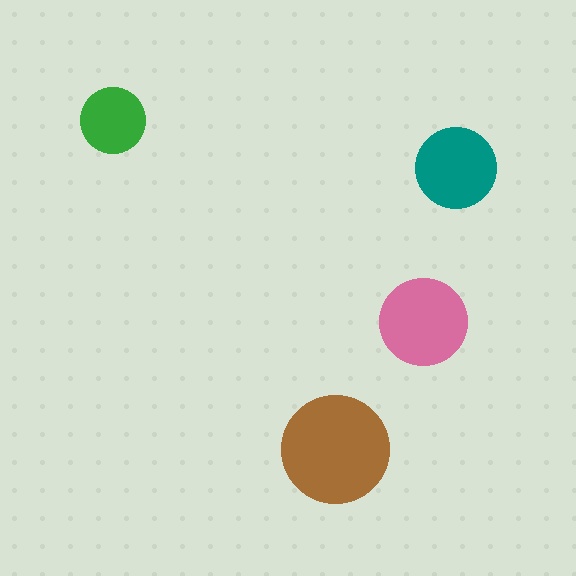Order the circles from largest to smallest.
the brown one, the pink one, the teal one, the green one.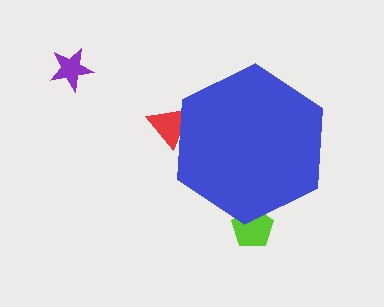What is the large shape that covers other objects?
A blue hexagon.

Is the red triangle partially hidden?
Yes, the red triangle is partially hidden behind the blue hexagon.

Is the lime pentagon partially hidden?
Yes, the lime pentagon is partially hidden behind the blue hexagon.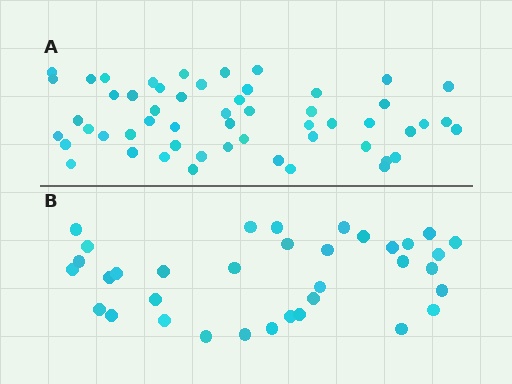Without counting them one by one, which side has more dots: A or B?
Region A (the top region) has more dots.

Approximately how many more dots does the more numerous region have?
Region A has approximately 20 more dots than region B.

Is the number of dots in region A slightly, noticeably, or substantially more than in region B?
Region A has substantially more. The ratio is roughly 1.5 to 1.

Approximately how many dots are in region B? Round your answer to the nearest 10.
About 40 dots. (The exact count is 35, which rounds to 40.)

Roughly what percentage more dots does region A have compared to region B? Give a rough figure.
About 55% more.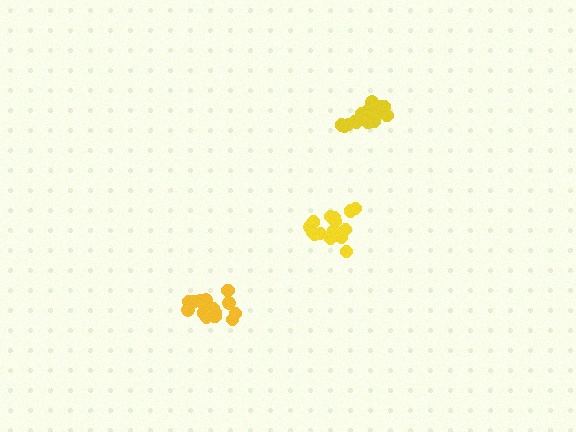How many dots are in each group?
Group 1: 18 dots, Group 2: 17 dots, Group 3: 17 dots (52 total).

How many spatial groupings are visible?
There are 3 spatial groupings.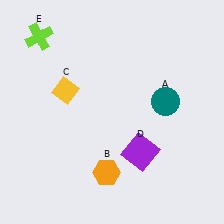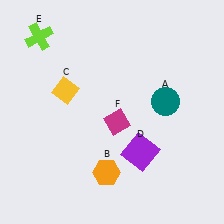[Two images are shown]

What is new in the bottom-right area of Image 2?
A magenta diamond (F) was added in the bottom-right area of Image 2.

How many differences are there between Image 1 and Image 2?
There is 1 difference between the two images.